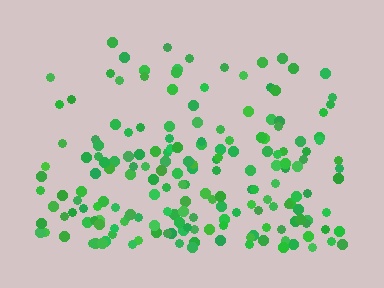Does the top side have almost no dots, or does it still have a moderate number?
Still a moderate number, just noticeably fewer than the bottom.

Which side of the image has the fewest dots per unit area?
The top.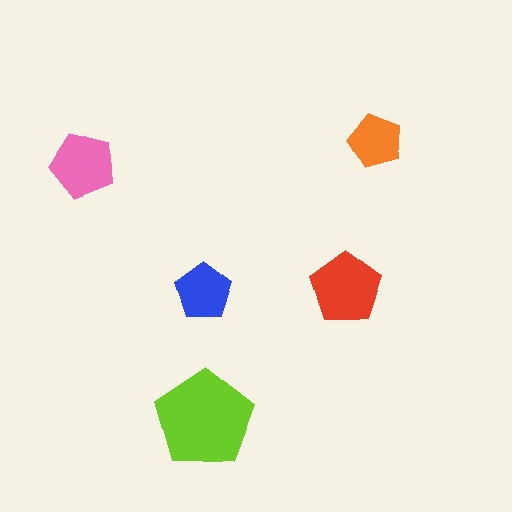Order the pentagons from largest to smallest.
the lime one, the red one, the pink one, the blue one, the orange one.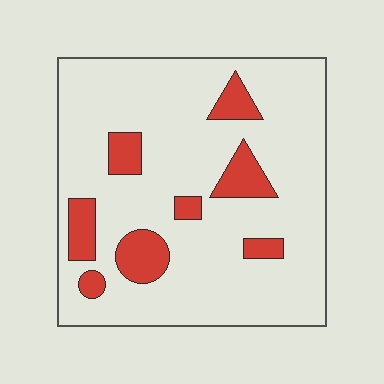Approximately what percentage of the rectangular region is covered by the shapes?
Approximately 15%.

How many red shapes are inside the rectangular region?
8.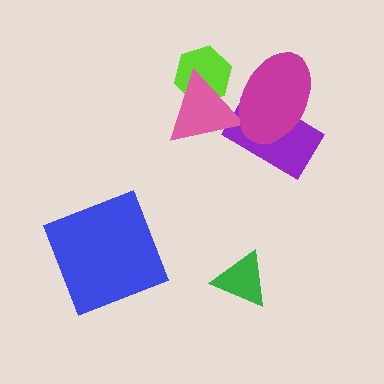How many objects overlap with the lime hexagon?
1 object overlaps with the lime hexagon.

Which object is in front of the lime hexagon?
The pink triangle is in front of the lime hexagon.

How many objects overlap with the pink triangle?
3 objects overlap with the pink triangle.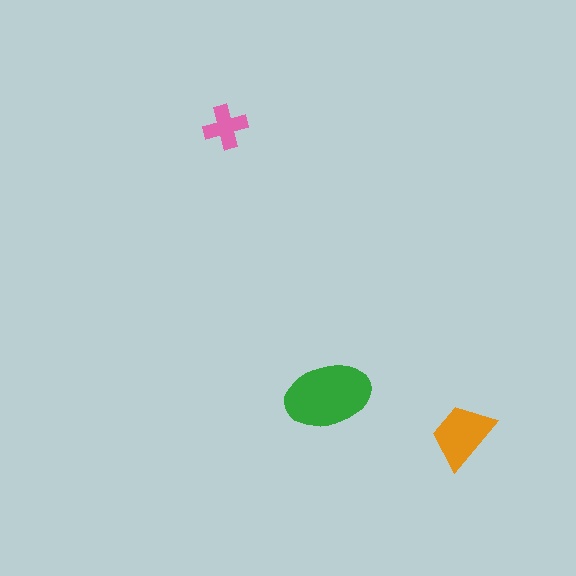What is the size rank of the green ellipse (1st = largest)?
1st.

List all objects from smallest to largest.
The pink cross, the orange trapezoid, the green ellipse.